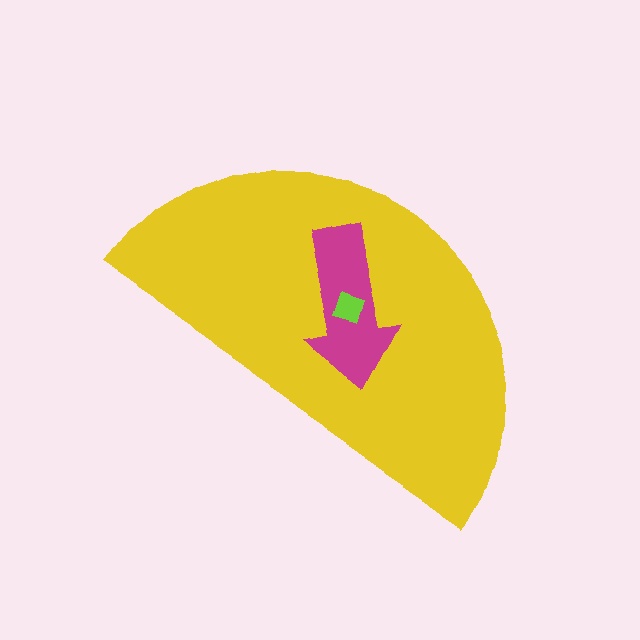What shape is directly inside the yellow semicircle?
The magenta arrow.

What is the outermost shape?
The yellow semicircle.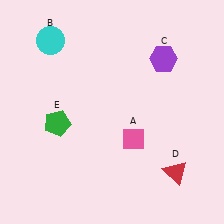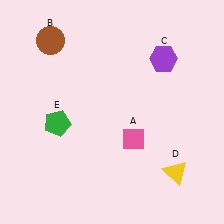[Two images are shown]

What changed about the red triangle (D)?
In Image 1, D is red. In Image 2, it changed to yellow.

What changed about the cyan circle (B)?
In Image 1, B is cyan. In Image 2, it changed to brown.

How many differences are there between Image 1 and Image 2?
There are 2 differences between the two images.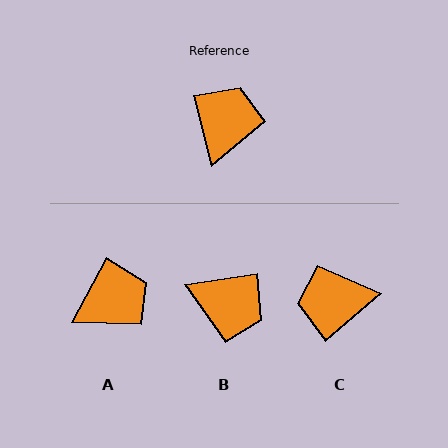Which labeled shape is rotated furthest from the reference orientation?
C, about 117 degrees away.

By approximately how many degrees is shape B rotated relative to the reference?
Approximately 95 degrees clockwise.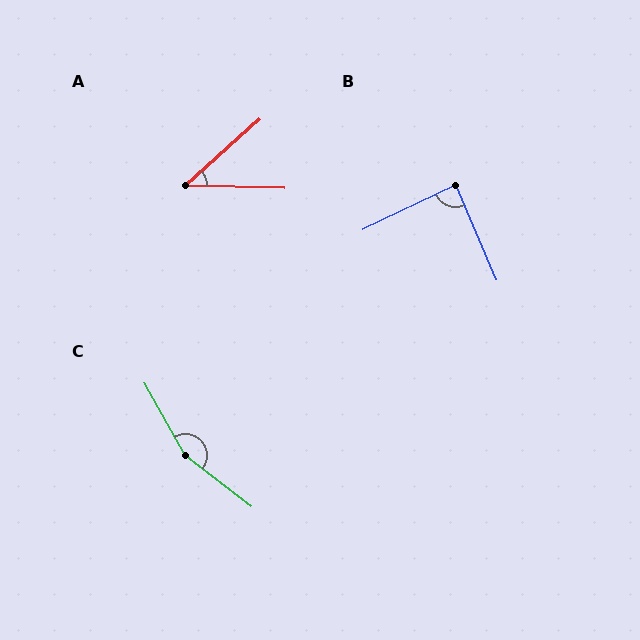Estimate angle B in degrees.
Approximately 87 degrees.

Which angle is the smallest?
A, at approximately 43 degrees.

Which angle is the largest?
C, at approximately 157 degrees.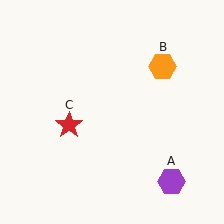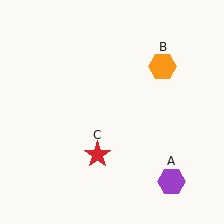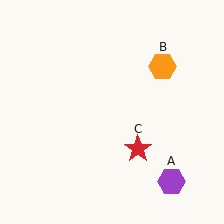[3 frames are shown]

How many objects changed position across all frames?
1 object changed position: red star (object C).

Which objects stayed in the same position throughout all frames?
Purple hexagon (object A) and orange hexagon (object B) remained stationary.